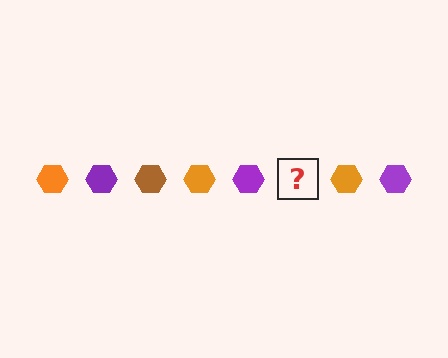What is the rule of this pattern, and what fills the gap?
The rule is that the pattern cycles through orange, purple, brown hexagons. The gap should be filled with a brown hexagon.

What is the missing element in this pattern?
The missing element is a brown hexagon.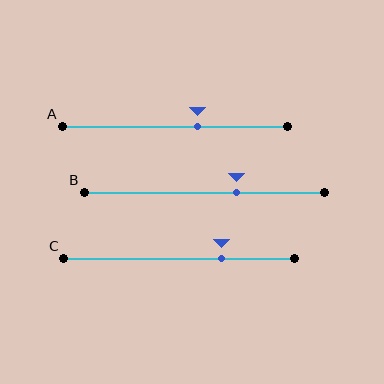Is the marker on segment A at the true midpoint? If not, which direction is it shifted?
No, the marker on segment A is shifted to the right by about 10% of the segment length.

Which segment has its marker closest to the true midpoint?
Segment A has its marker closest to the true midpoint.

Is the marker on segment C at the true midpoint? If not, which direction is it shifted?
No, the marker on segment C is shifted to the right by about 18% of the segment length.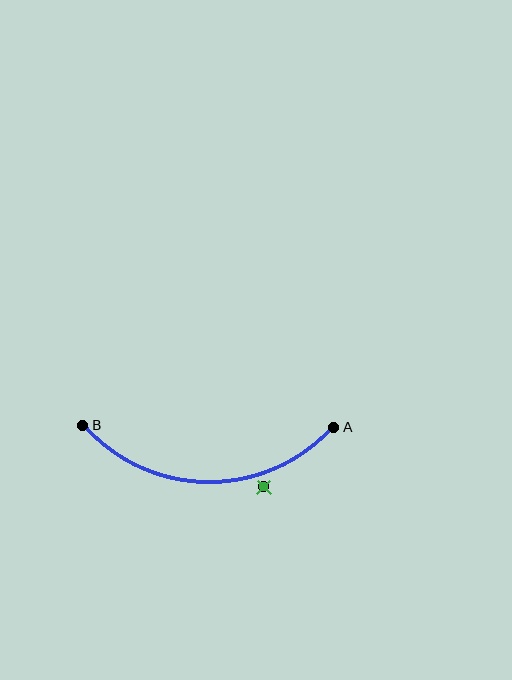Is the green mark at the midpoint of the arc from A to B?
No — the green mark does not lie on the arc at all. It sits slightly outside the curve.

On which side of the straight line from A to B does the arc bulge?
The arc bulges below the straight line connecting A and B.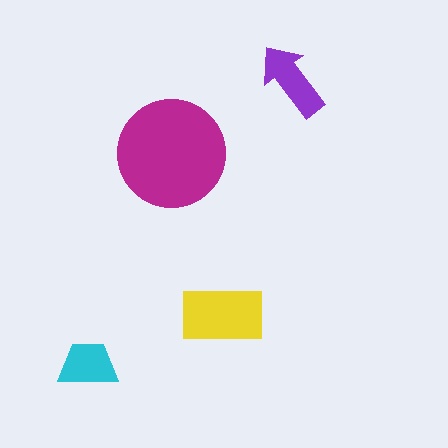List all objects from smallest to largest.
The cyan trapezoid, the purple arrow, the yellow rectangle, the magenta circle.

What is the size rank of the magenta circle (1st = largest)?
1st.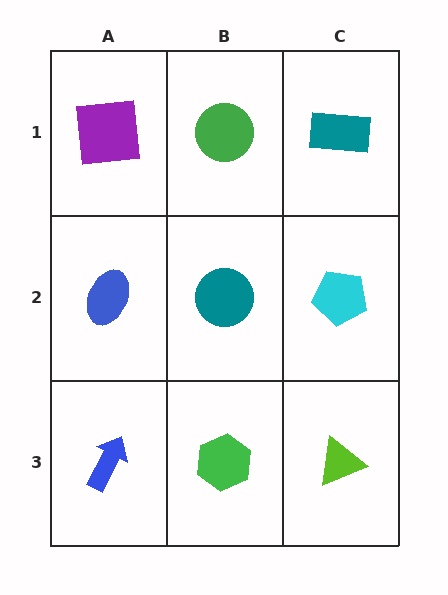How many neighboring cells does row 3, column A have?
2.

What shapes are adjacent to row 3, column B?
A teal circle (row 2, column B), a blue arrow (row 3, column A), a lime triangle (row 3, column C).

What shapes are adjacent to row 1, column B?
A teal circle (row 2, column B), a purple square (row 1, column A), a teal rectangle (row 1, column C).